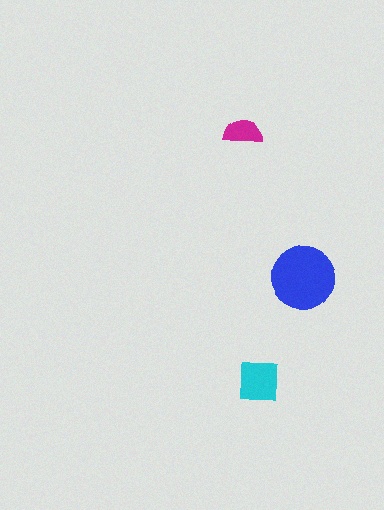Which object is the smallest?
The magenta semicircle.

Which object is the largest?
The blue circle.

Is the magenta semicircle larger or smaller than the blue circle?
Smaller.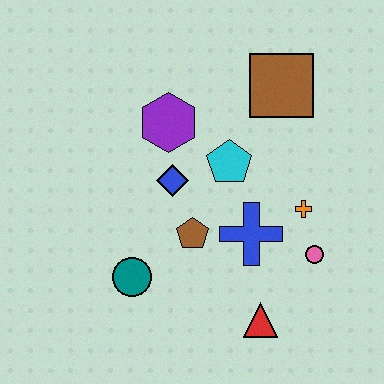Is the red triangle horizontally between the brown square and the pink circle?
No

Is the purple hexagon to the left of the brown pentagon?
Yes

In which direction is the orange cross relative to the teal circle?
The orange cross is to the right of the teal circle.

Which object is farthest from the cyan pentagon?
The red triangle is farthest from the cyan pentagon.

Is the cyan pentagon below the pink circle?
No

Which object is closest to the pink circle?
The orange cross is closest to the pink circle.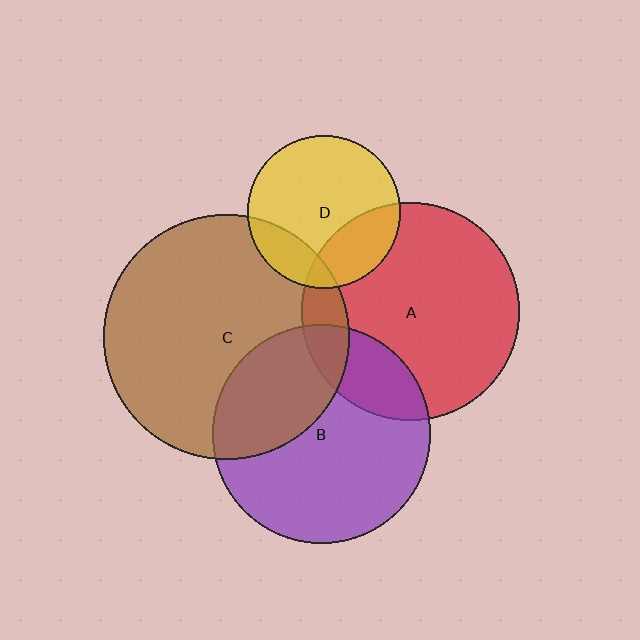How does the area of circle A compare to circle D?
Approximately 2.0 times.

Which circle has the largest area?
Circle C (brown).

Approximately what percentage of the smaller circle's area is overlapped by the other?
Approximately 10%.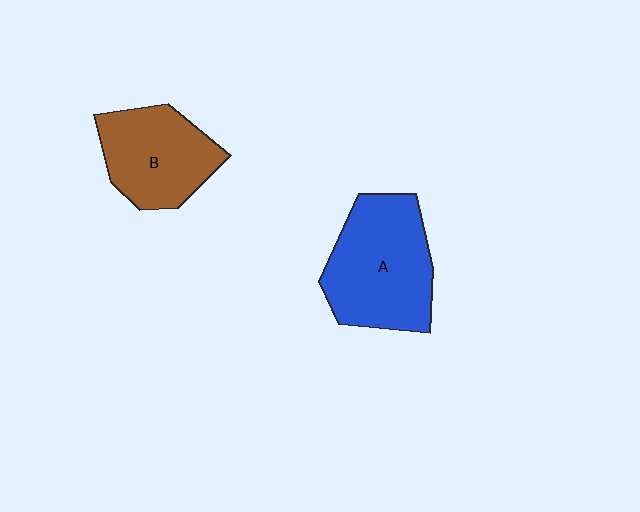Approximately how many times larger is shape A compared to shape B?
Approximately 1.3 times.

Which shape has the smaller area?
Shape B (brown).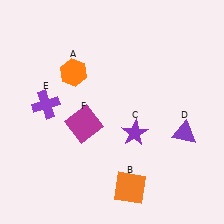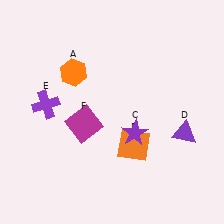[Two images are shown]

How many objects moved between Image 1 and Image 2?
1 object moved between the two images.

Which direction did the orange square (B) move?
The orange square (B) moved up.